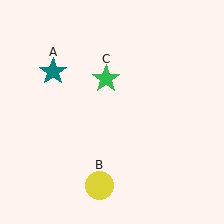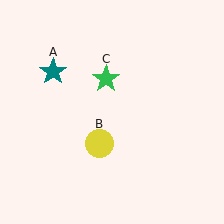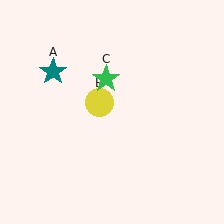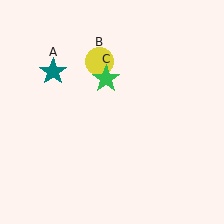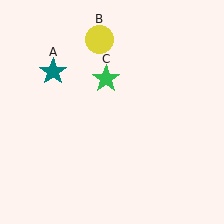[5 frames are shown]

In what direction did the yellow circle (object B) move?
The yellow circle (object B) moved up.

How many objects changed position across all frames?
1 object changed position: yellow circle (object B).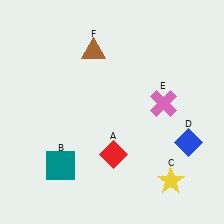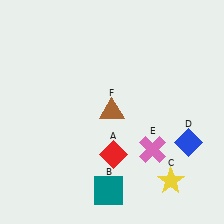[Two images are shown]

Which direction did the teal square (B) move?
The teal square (B) moved right.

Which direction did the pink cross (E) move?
The pink cross (E) moved down.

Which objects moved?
The objects that moved are: the teal square (B), the pink cross (E), the brown triangle (F).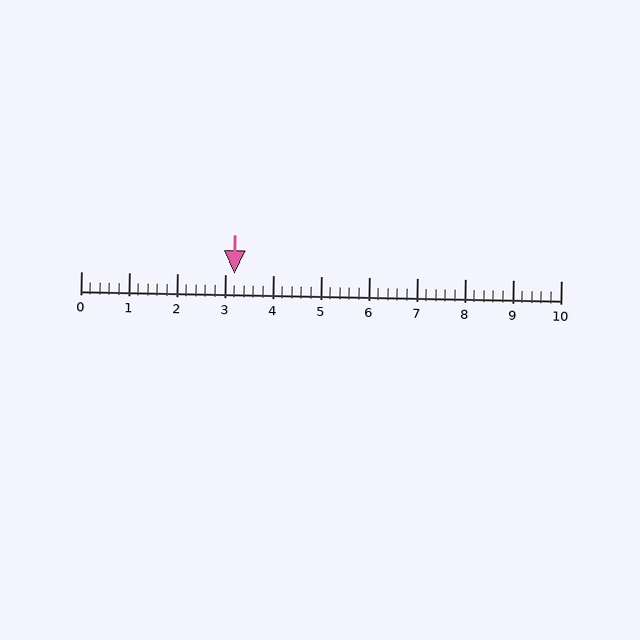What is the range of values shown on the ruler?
The ruler shows values from 0 to 10.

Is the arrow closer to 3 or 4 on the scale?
The arrow is closer to 3.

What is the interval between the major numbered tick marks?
The major tick marks are spaced 1 units apart.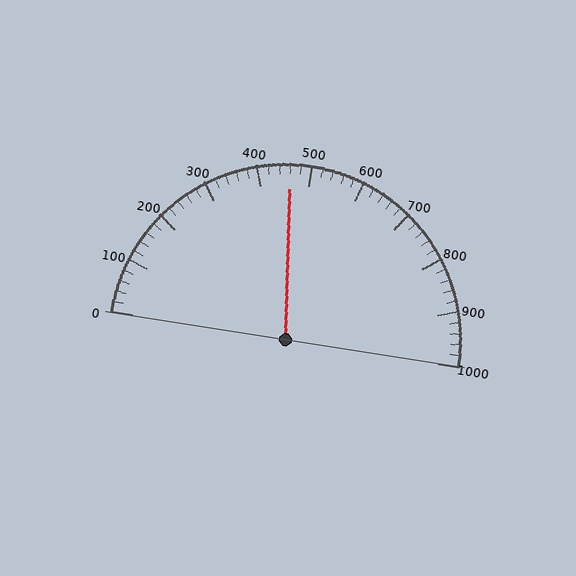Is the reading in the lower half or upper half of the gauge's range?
The reading is in the lower half of the range (0 to 1000).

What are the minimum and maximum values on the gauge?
The gauge ranges from 0 to 1000.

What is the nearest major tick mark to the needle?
The nearest major tick mark is 500.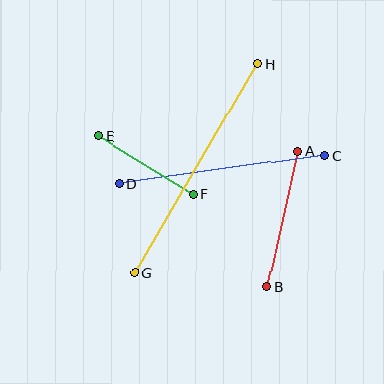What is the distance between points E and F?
The distance is approximately 110 pixels.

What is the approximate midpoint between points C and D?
The midpoint is at approximately (222, 169) pixels.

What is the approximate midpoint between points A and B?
The midpoint is at approximately (283, 219) pixels.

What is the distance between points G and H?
The distance is approximately 242 pixels.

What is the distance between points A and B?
The distance is approximately 139 pixels.